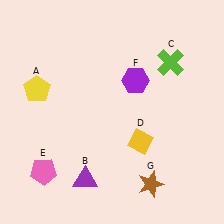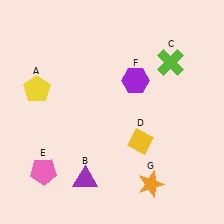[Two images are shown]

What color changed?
The star (G) changed from brown in Image 1 to orange in Image 2.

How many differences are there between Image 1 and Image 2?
There is 1 difference between the two images.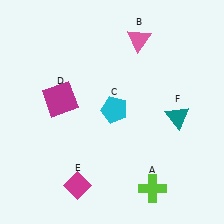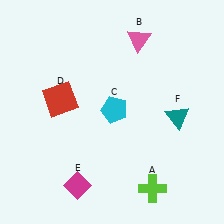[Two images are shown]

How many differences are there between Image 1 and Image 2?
There is 1 difference between the two images.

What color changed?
The square (D) changed from magenta in Image 1 to red in Image 2.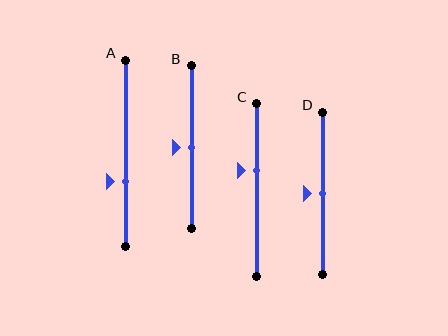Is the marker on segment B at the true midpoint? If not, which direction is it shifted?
Yes, the marker on segment B is at the true midpoint.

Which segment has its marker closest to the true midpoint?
Segment B has its marker closest to the true midpoint.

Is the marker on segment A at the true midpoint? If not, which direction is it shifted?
No, the marker on segment A is shifted downward by about 15% of the segment length.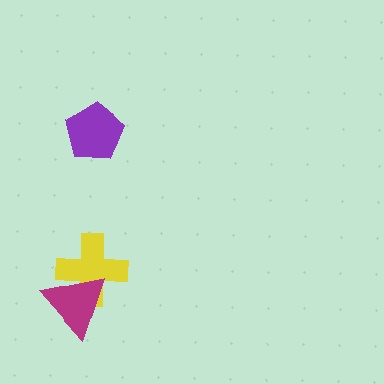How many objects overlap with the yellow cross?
1 object overlaps with the yellow cross.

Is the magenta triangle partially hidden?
No, no other shape covers it.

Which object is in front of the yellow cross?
The magenta triangle is in front of the yellow cross.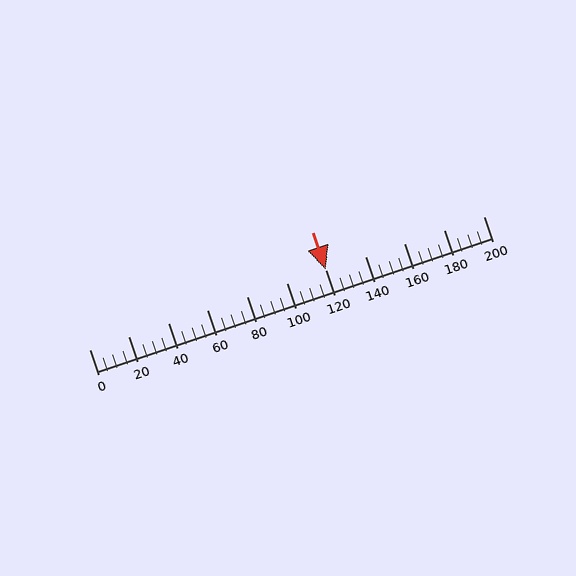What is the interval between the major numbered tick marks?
The major tick marks are spaced 20 units apart.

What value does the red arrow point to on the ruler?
The red arrow points to approximately 120.